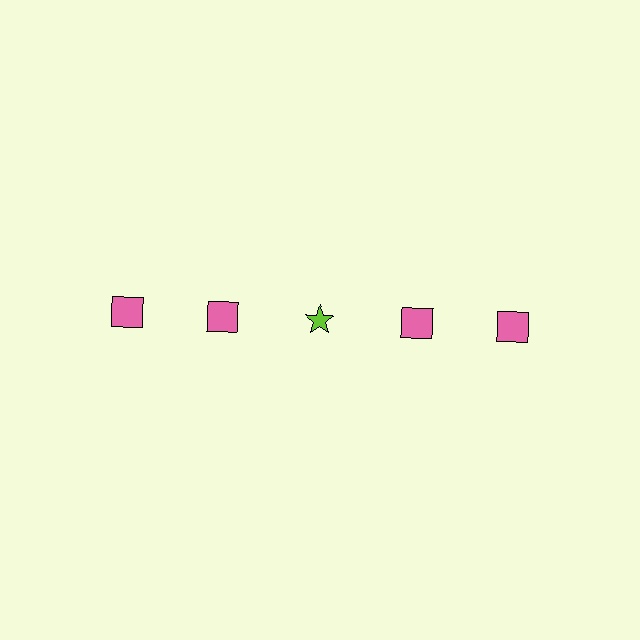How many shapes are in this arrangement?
There are 5 shapes arranged in a grid pattern.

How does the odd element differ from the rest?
It differs in both color (lime instead of pink) and shape (star instead of square).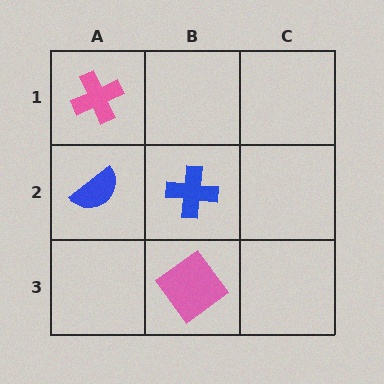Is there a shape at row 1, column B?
No, that cell is empty.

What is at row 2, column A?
A blue semicircle.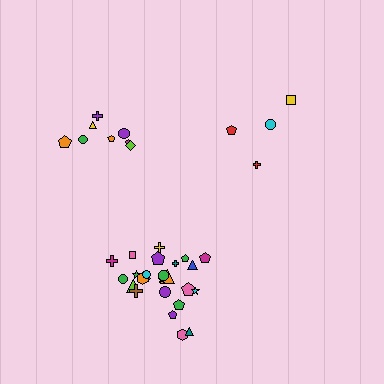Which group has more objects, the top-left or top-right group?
The top-left group.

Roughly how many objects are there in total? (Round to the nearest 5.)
Roughly 35 objects in total.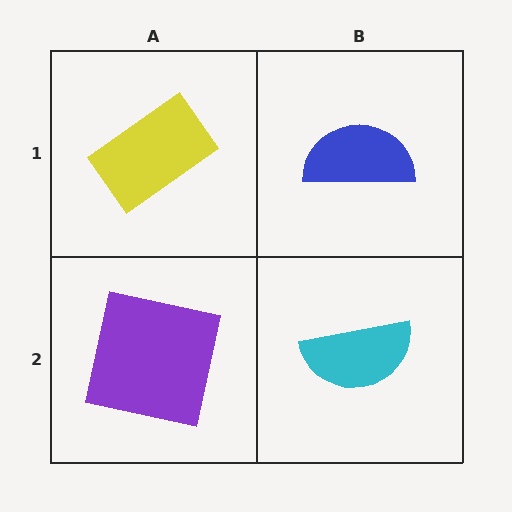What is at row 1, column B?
A blue semicircle.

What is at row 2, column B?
A cyan semicircle.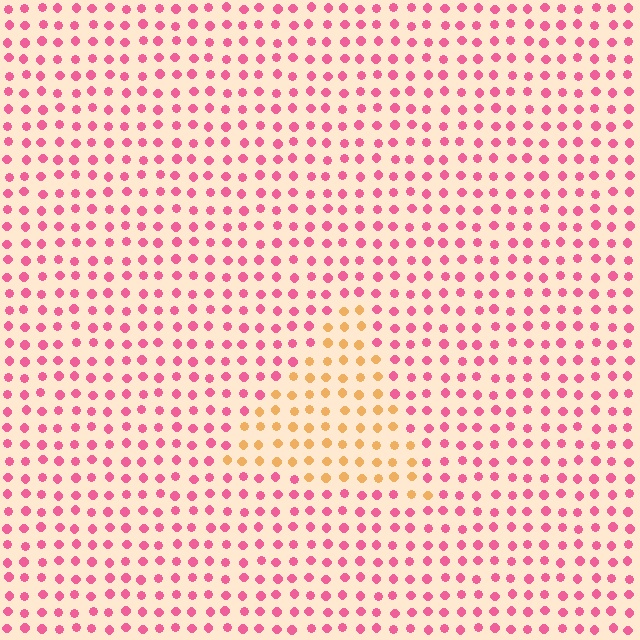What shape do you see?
I see a triangle.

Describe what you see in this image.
The image is filled with small pink elements in a uniform arrangement. A triangle-shaped region is visible where the elements are tinted to a slightly different hue, forming a subtle color boundary.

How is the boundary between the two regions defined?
The boundary is defined purely by a slight shift in hue (about 58 degrees). Spacing, size, and orientation are identical on both sides.